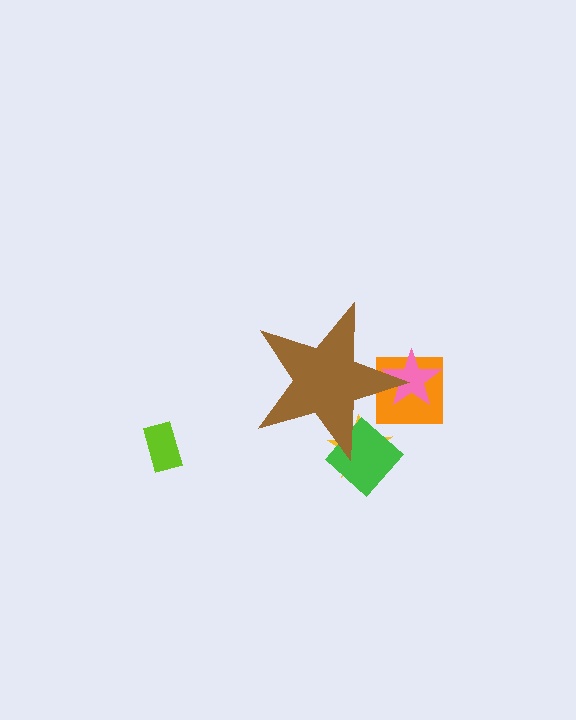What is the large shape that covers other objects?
A brown star.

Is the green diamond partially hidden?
Yes, the green diamond is partially hidden behind the brown star.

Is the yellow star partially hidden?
Yes, the yellow star is partially hidden behind the brown star.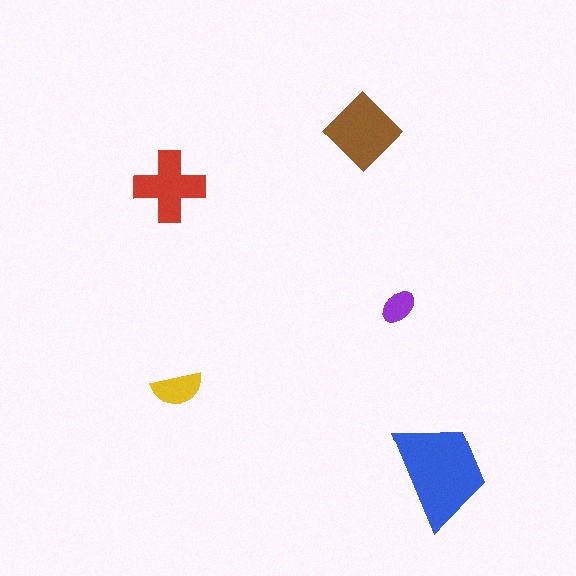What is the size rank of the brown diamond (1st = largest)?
2nd.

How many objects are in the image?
There are 5 objects in the image.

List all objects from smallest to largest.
The purple ellipse, the yellow semicircle, the red cross, the brown diamond, the blue trapezoid.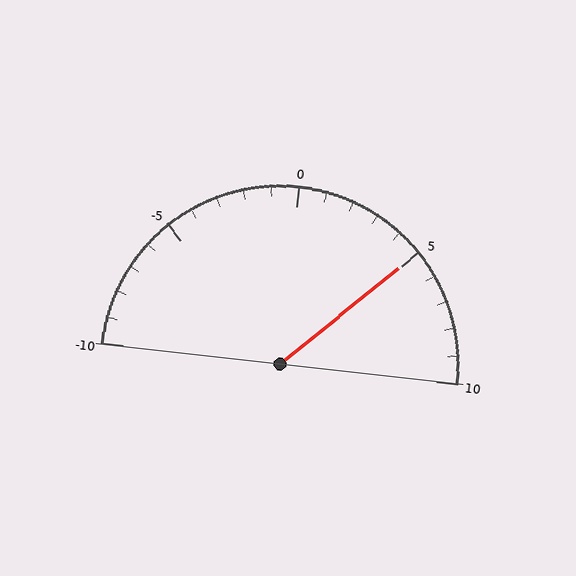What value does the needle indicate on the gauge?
The needle indicates approximately 5.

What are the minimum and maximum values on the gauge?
The gauge ranges from -10 to 10.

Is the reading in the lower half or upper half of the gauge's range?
The reading is in the upper half of the range (-10 to 10).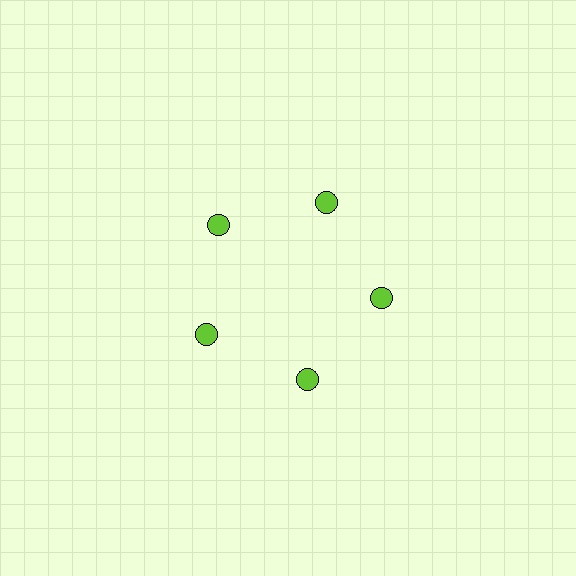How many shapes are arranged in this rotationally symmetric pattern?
There are 5 shapes, arranged in 5 groups of 1.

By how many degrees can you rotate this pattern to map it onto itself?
The pattern maps onto itself every 72 degrees of rotation.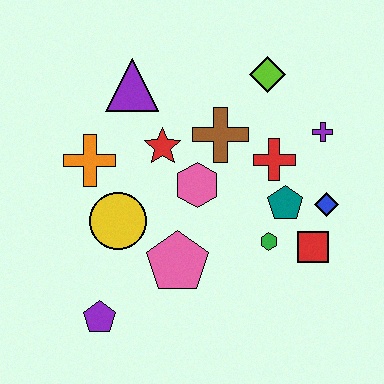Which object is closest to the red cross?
The teal pentagon is closest to the red cross.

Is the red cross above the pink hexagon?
Yes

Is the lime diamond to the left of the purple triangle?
No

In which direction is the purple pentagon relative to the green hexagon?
The purple pentagon is to the left of the green hexagon.